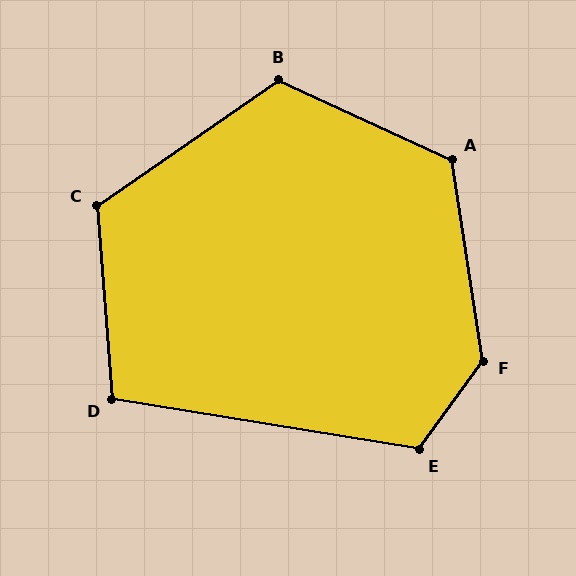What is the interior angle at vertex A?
Approximately 123 degrees (obtuse).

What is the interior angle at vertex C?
Approximately 120 degrees (obtuse).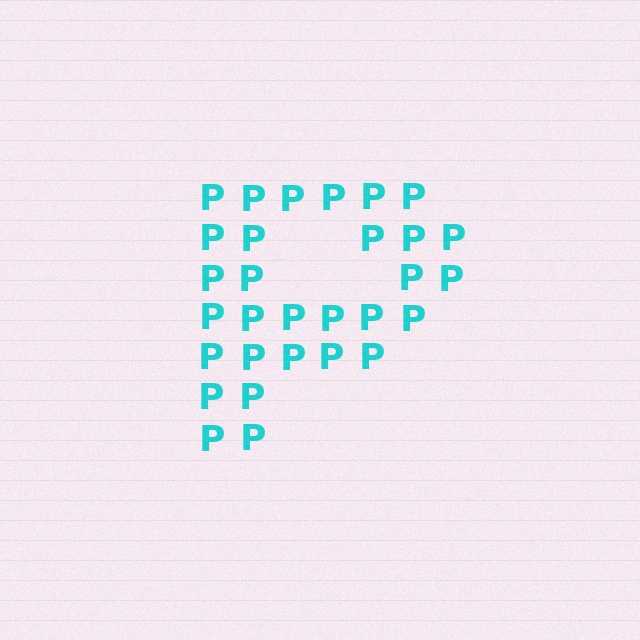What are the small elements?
The small elements are letter P's.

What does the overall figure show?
The overall figure shows the letter P.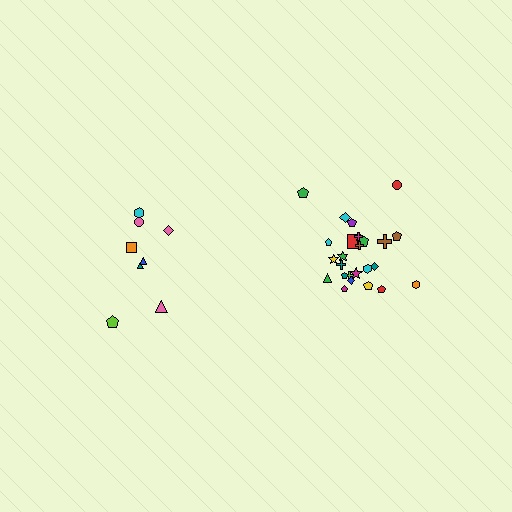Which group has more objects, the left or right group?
The right group.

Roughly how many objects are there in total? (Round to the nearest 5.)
Roughly 35 objects in total.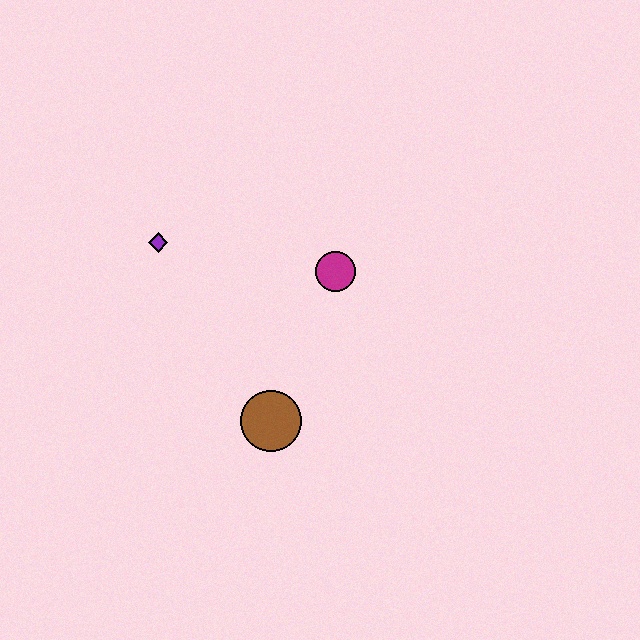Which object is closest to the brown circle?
The magenta circle is closest to the brown circle.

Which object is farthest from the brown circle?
The purple diamond is farthest from the brown circle.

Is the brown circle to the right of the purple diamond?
Yes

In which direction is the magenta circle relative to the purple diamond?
The magenta circle is to the right of the purple diamond.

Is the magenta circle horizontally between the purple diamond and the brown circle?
No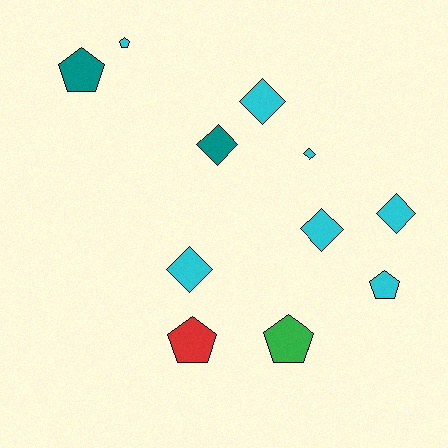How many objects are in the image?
There are 11 objects.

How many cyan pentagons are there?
There are 2 cyan pentagons.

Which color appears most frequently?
Cyan, with 7 objects.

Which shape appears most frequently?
Diamond, with 6 objects.